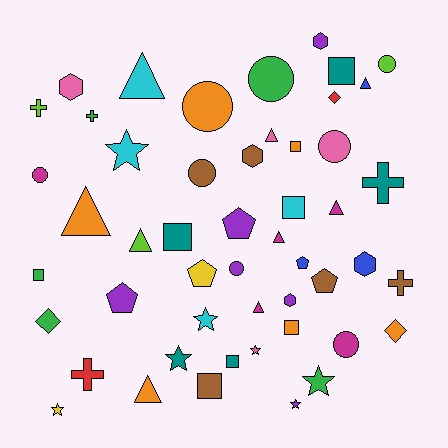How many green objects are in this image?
There are 5 green objects.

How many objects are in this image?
There are 50 objects.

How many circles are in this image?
There are 8 circles.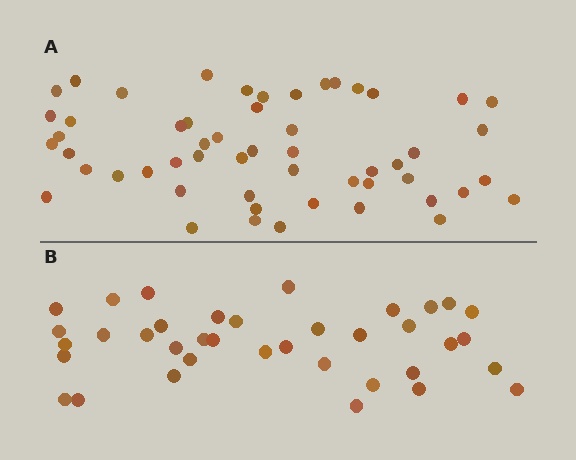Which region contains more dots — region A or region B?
Region A (the top region) has more dots.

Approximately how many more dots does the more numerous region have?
Region A has approximately 15 more dots than region B.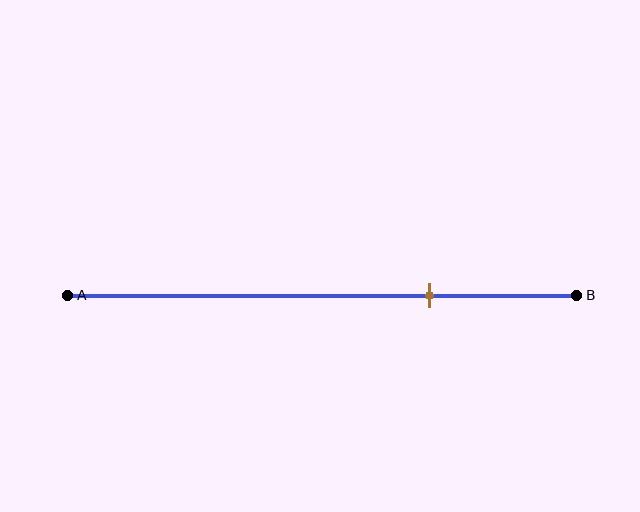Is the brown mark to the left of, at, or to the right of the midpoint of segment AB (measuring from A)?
The brown mark is to the right of the midpoint of segment AB.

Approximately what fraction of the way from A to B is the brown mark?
The brown mark is approximately 70% of the way from A to B.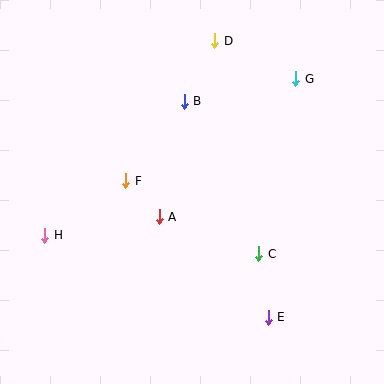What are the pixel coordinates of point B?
Point B is at (184, 101).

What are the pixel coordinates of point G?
Point G is at (296, 79).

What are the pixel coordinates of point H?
Point H is at (45, 235).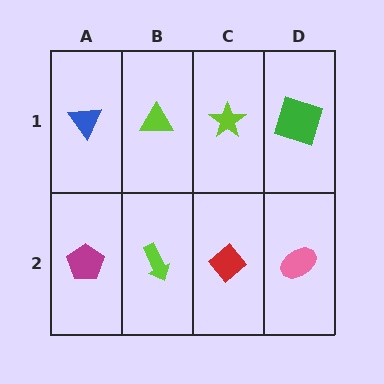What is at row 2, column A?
A magenta pentagon.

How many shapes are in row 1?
4 shapes.